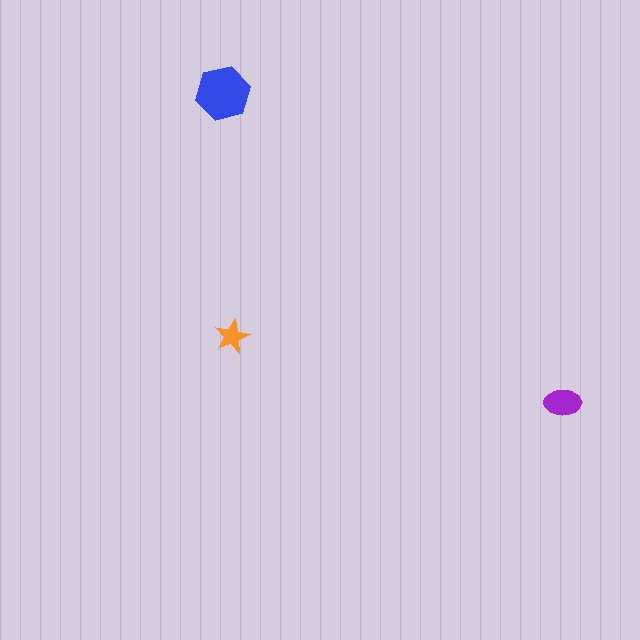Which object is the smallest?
The orange star.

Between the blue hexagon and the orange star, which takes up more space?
The blue hexagon.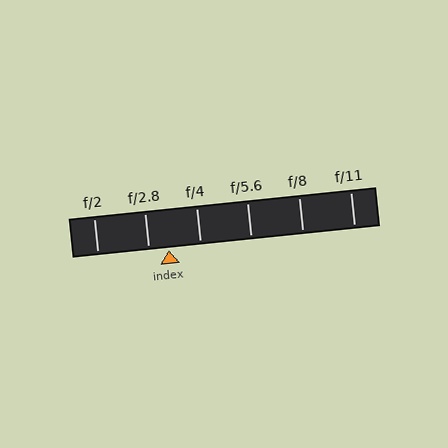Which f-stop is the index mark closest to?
The index mark is closest to f/2.8.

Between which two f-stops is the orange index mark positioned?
The index mark is between f/2.8 and f/4.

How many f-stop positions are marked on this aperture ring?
There are 6 f-stop positions marked.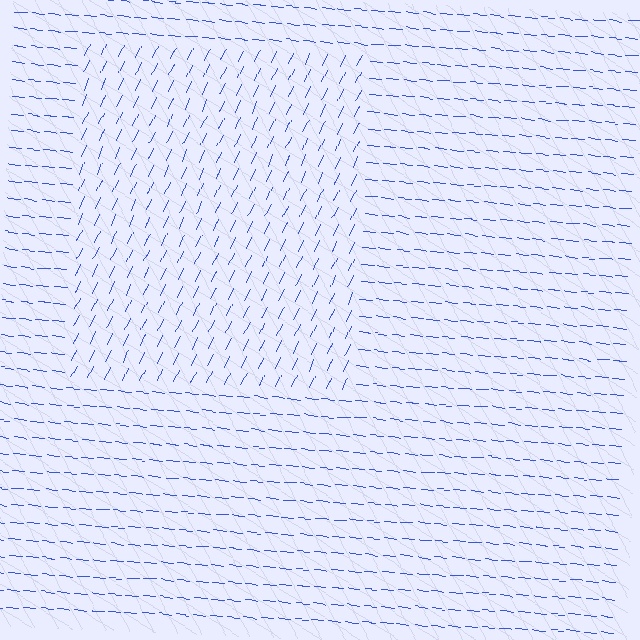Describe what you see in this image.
The image is filled with small blue line segments. A rectangle region in the image has lines oriented differently from the surrounding lines, creating a visible texture boundary.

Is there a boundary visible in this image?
Yes, there is a texture boundary formed by a change in line orientation.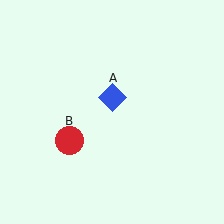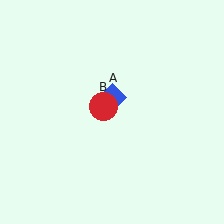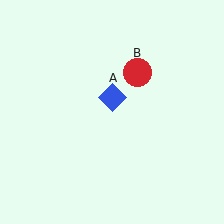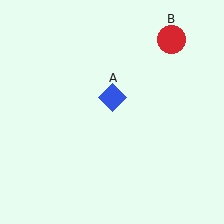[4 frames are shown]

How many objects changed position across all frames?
1 object changed position: red circle (object B).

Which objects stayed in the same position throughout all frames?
Blue diamond (object A) remained stationary.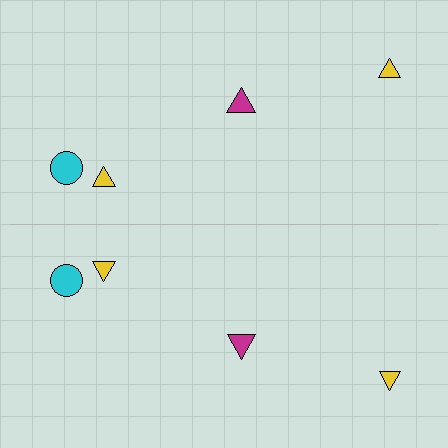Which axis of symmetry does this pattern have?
The pattern has a horizontal axis of symmetry running through the center of the image.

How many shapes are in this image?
There are 8 shapes in this image.